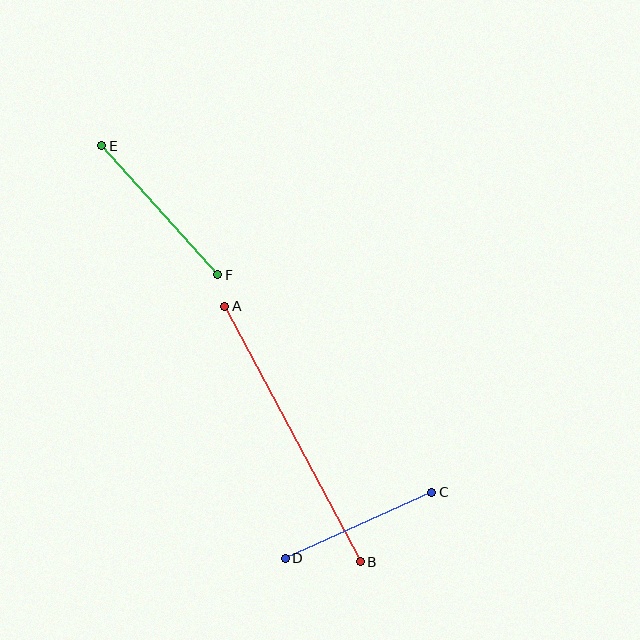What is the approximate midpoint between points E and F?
The midpoint is at approximately (160, 210) pixels.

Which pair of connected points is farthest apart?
Points A and B are farthest apart.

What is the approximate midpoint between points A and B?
The midpoint is at approximately (292, 434) pixels.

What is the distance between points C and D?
The distance is approximately 161 pixels.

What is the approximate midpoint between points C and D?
The midpoint is at approximately (359, 525) pixels.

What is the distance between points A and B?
The distance is approximately 289 pixels.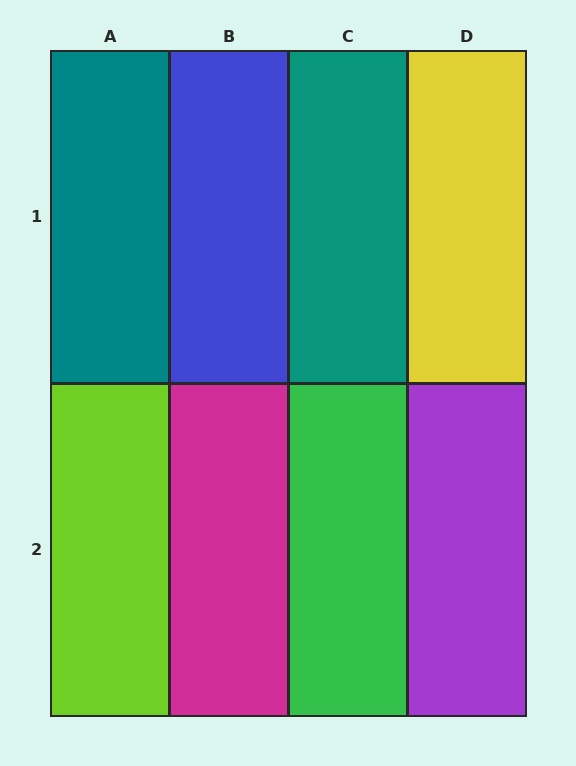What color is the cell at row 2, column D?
Purple.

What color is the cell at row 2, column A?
Lime.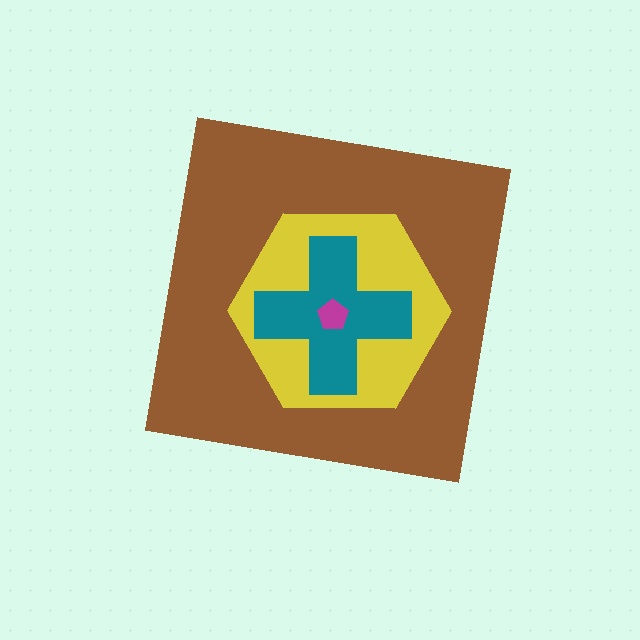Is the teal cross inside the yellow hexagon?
Yes.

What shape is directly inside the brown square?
The yellow hexagon.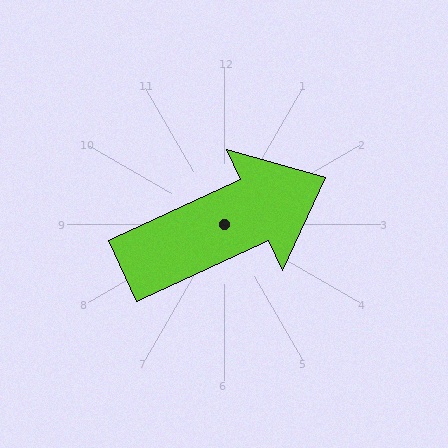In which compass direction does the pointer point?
Northeast.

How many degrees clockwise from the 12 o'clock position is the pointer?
Approximately 65 degrees.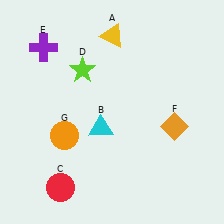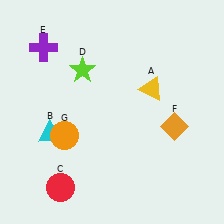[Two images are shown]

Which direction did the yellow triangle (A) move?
The yellow triangle (A) moved down.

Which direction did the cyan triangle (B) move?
The cyan triangle (B) moved left.